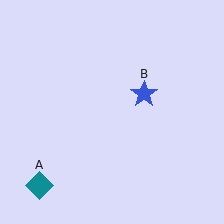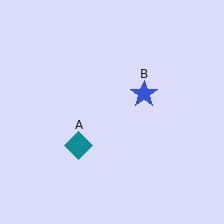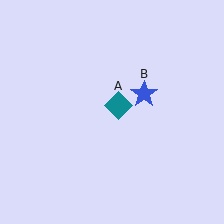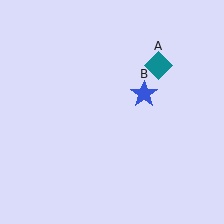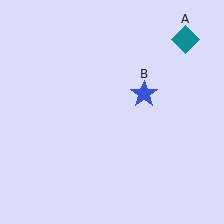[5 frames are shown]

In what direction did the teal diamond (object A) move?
The teal diamond (object A) moved up and to the right.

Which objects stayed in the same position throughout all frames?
Blue star (object B) remained stationary.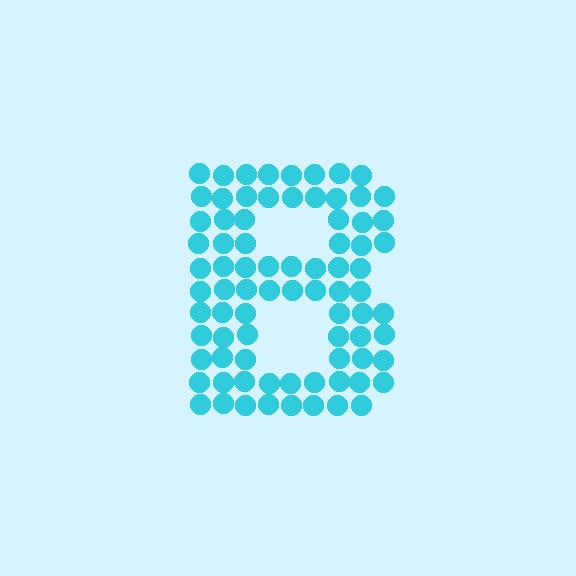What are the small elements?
The small elements are circles.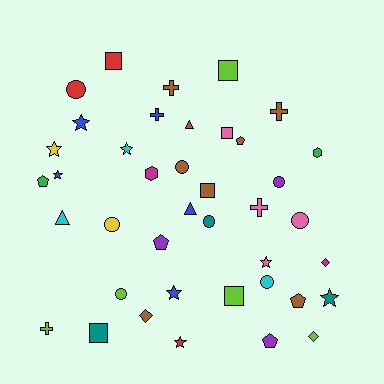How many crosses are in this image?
There are 5 crosses.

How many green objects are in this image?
There are 2 green objects.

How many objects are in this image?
There are 40 objects.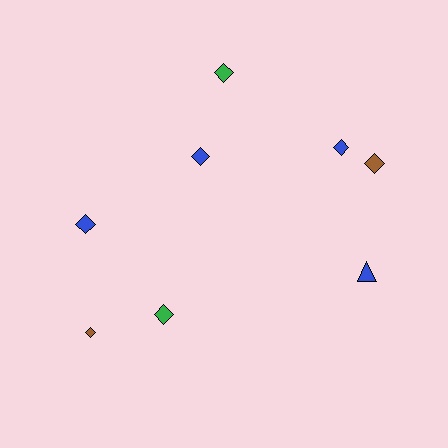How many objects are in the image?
There are 8 objects.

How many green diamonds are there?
There are 2 green diamonds.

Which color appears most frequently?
Blue, with 4 objects.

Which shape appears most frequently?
Diamond, with 7 objects.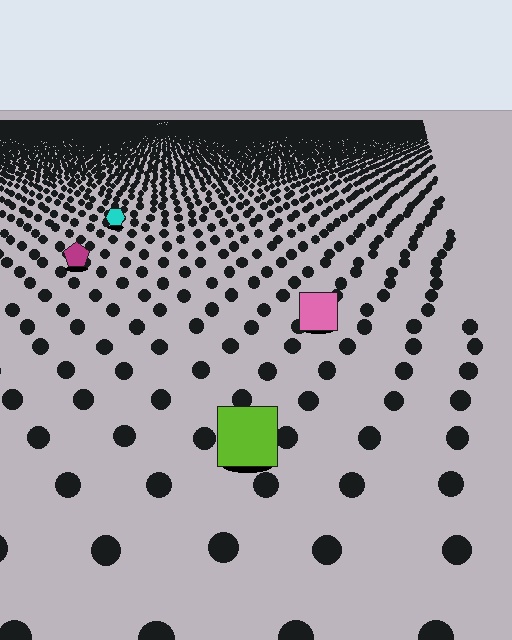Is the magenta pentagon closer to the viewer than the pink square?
No. The pink square is closer — you can tell from the texture gradient: the ground texture is coarser near it.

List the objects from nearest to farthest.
From nearest to farthest: the lime square, the pink square, the magenta pentagon, the cyan hexagon.